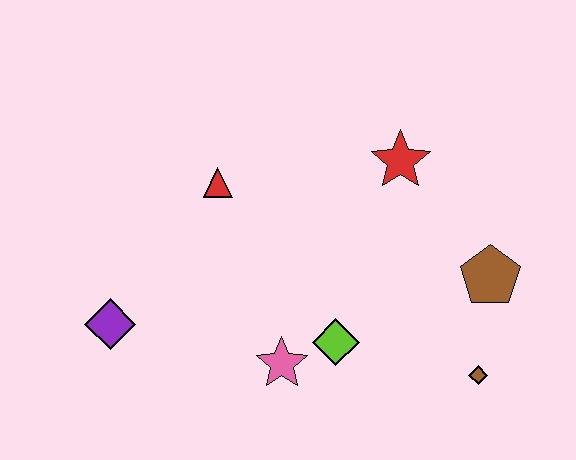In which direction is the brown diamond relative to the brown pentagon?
The brown diamond is below the brown pentagon.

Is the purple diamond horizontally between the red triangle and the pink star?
No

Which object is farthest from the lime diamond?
The purple diamond is farthest from the lime diamond.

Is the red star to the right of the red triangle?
Yes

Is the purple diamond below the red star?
Yes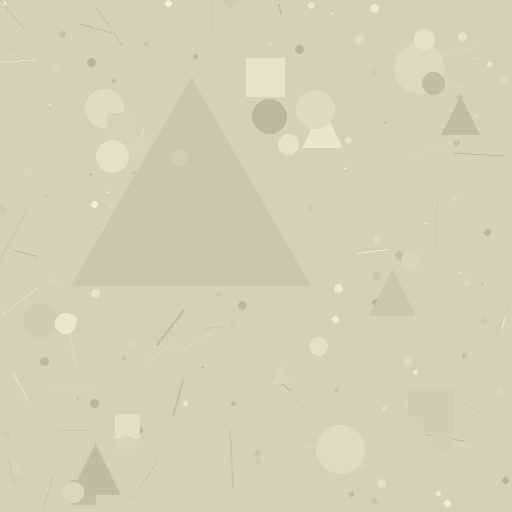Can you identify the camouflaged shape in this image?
The camouflaged shape is a triangle.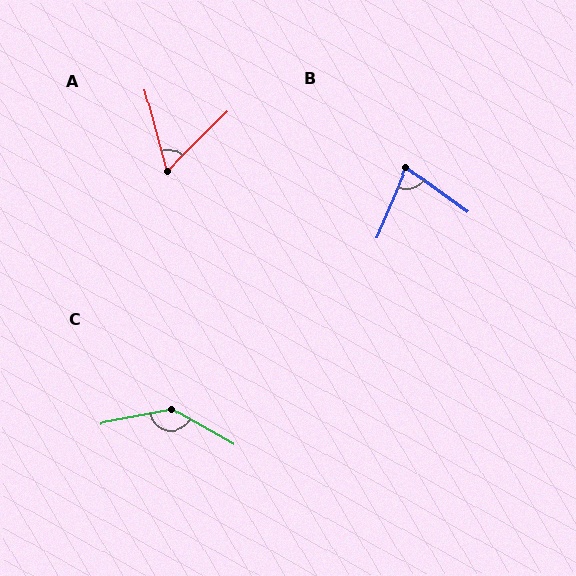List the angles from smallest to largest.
A (60°), B (77°), C (140°).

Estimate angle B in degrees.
Approximately 77 degrees.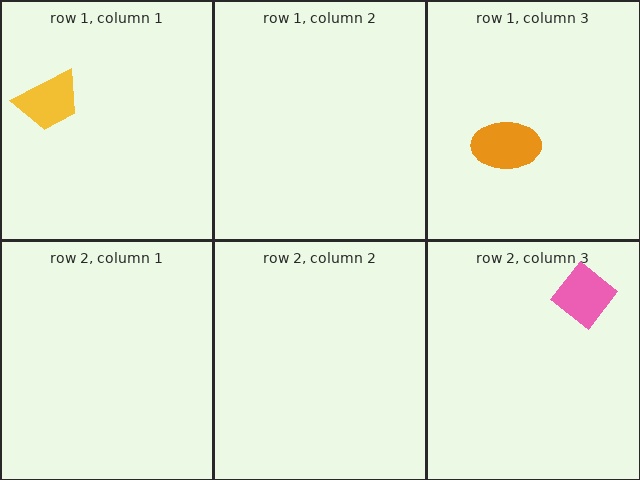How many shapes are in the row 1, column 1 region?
1.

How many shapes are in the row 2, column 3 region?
1.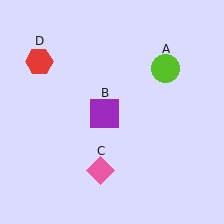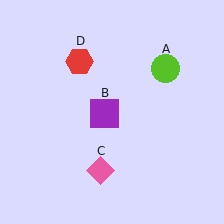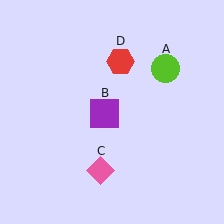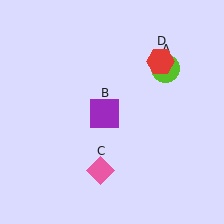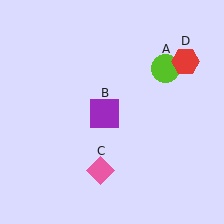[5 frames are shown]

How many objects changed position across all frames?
1 object changed position: red hexagon (object D).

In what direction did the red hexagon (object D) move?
The red hexagon (object D) moved right.